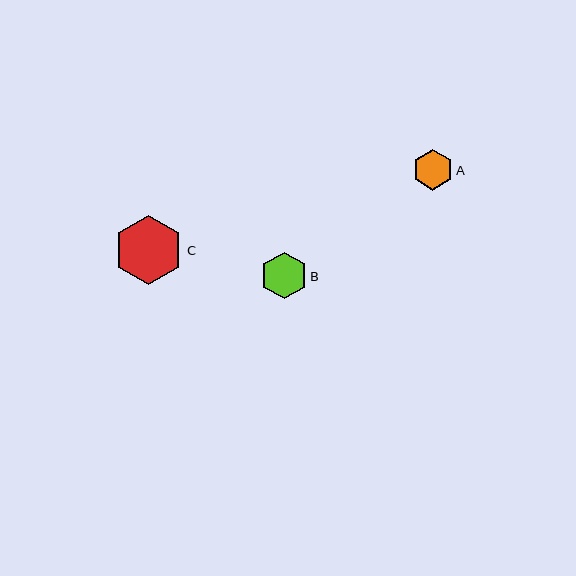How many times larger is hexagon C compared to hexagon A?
Hexagon C is approximately 1.7 times the size of hexagon A.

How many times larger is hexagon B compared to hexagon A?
Hexagon B is approximately 1.1 times the size of hexagon A.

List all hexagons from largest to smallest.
From largest to smallest: C, B, A.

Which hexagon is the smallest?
Hexagon A is the smallest with a size of approximately 41 pixels.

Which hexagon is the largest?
Hexagon C is the largest with a size of approximately 70 pixels.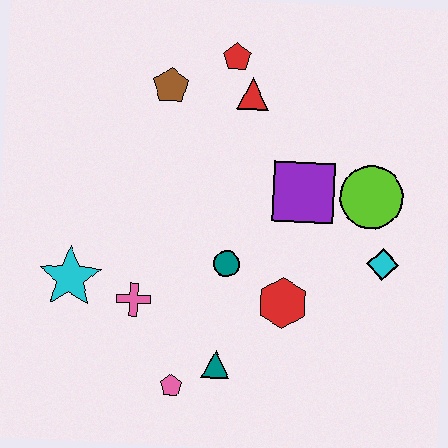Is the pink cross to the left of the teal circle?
Yes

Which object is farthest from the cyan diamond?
The cyan star is farthest from the cyan diamond.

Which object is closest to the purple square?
The lime circle is closest to the purple square.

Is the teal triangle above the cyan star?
No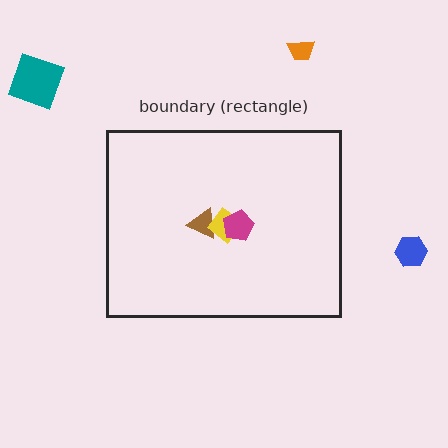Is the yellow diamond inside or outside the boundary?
Inside.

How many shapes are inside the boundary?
3 inside, 3 outside.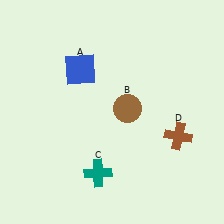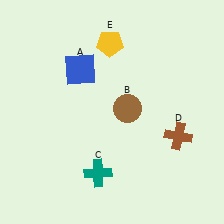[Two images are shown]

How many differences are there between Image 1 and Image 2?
There is 1 difference between the two images.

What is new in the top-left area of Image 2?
A yellow pentagon (E) was added in the top-left area of Image 2.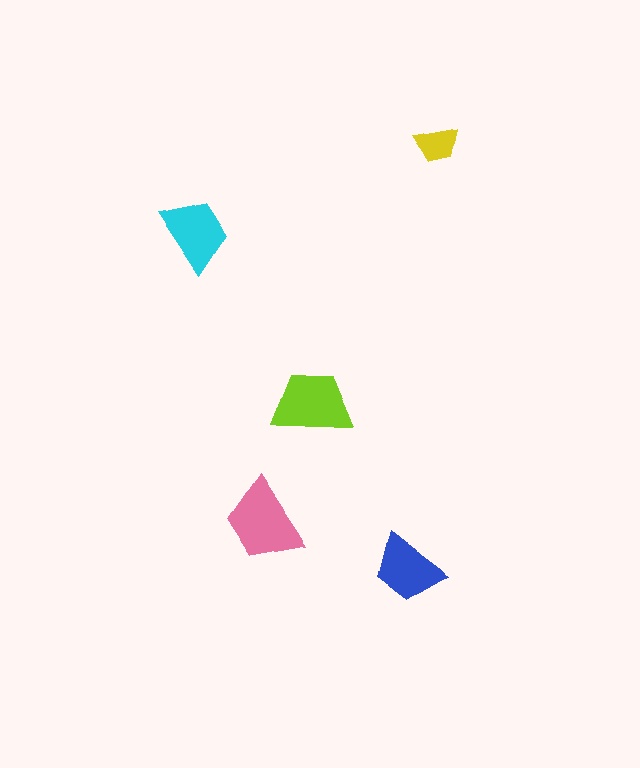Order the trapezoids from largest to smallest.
the pink one, the lime one, the cyan one, the blue one, the yellow one.